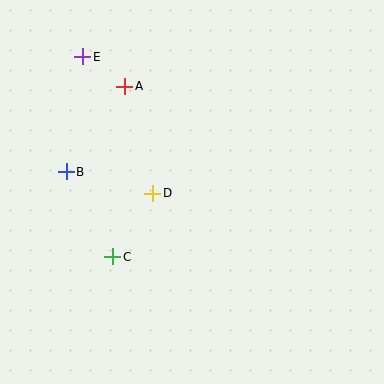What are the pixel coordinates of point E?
Point E is at (83, 57).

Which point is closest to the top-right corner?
Point A is closest to the top-right corner.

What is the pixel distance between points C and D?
The distance between C and D is 75 pixels.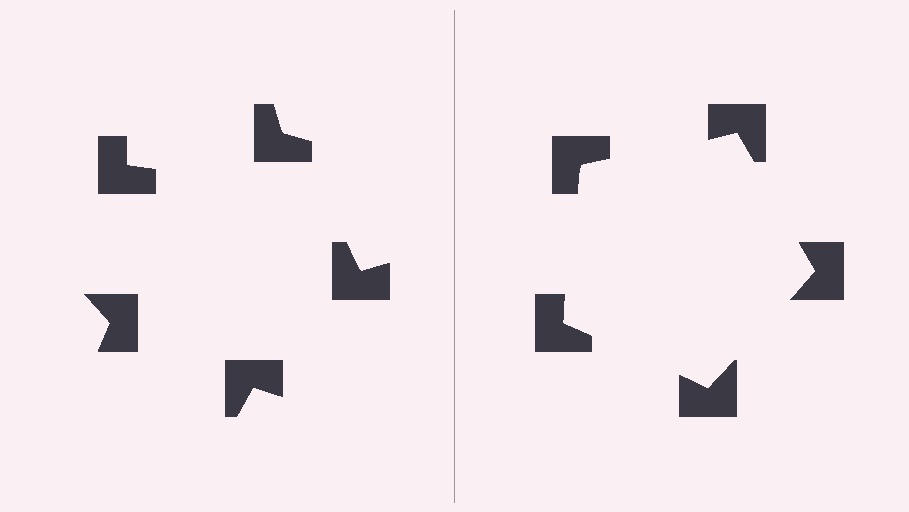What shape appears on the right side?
An illusory pentagon.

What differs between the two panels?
The notched squares are positioned identically on both sides; only the wedge orientations differ. On the right they align to a pentagon; on the left they are misaligned.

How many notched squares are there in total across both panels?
10 — 5 on each side.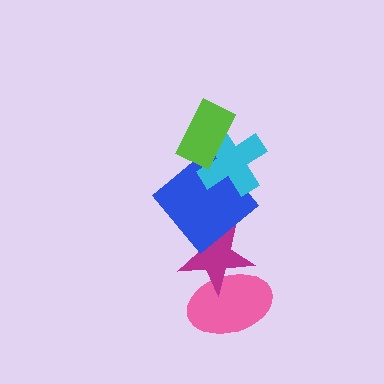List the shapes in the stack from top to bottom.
From top to bottom: the lime rectangle, the cyan cross, the blue diamond, the magenta star, the pink ellipse.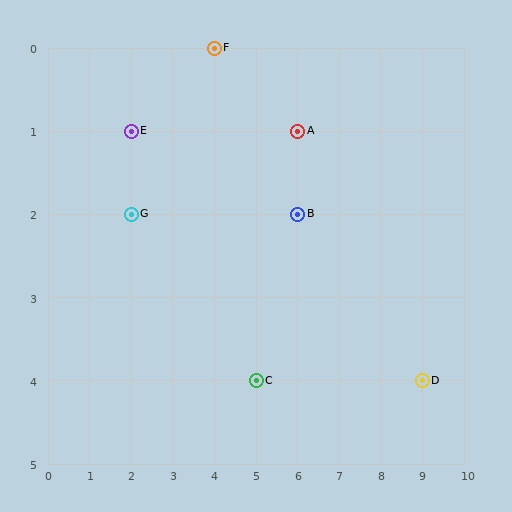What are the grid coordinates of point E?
Point E is at grid coordinates (2, 1).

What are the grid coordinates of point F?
Point F is at grid coordinates (4, 0).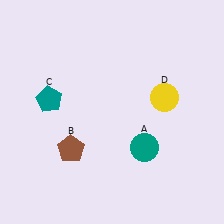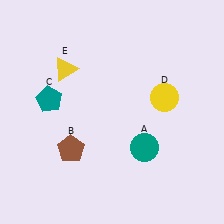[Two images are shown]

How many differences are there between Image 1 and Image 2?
There is 1 difference between the two images.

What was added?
A yellow triangle (E) was added in Image 2.